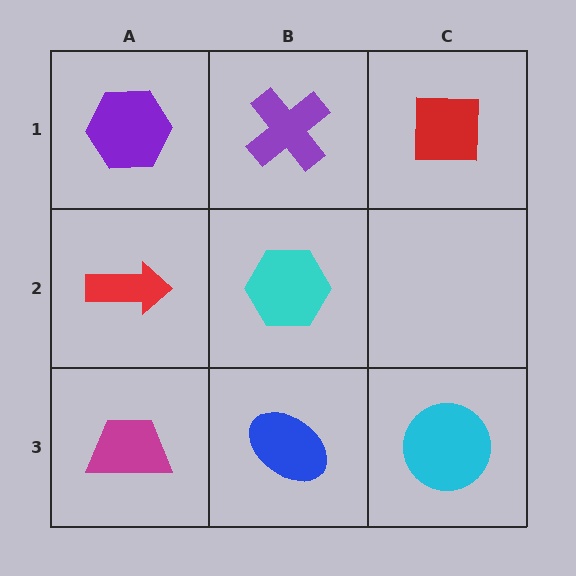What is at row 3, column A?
A magenta trapezoid.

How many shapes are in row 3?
3 shapes.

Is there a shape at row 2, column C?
No, that cell is empty.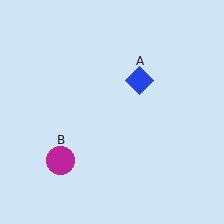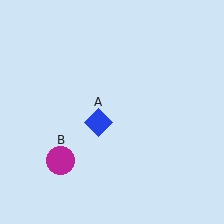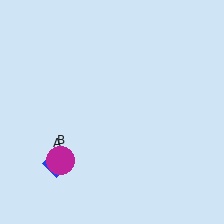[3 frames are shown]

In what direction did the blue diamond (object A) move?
The blue diamond (object A) moved down and to the left.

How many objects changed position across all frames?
1 object changed position: blue diamond (object A).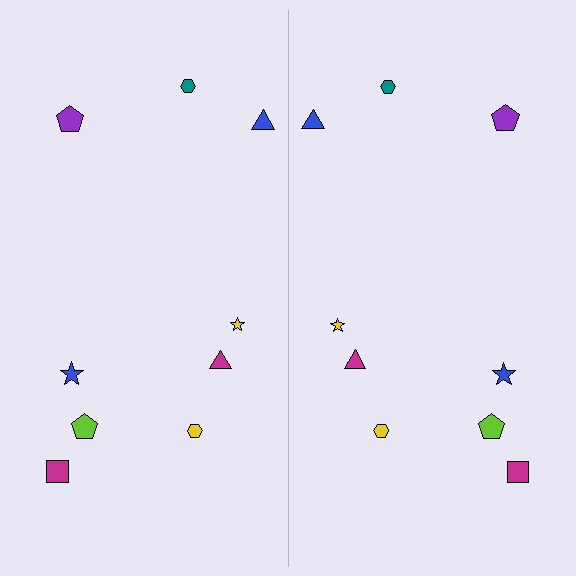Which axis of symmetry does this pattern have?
The pattern has a vertical axis of symmetry running through the center of the image.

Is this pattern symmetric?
Yes, this pattern has bilateral (reflection) symmetry.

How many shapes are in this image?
There are 18 shapes in this image.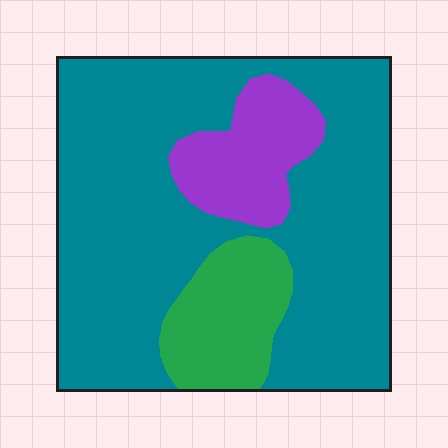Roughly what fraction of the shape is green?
Green covers 14% of the shape.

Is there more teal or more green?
Teal.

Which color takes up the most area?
Teal, at roughly 75%.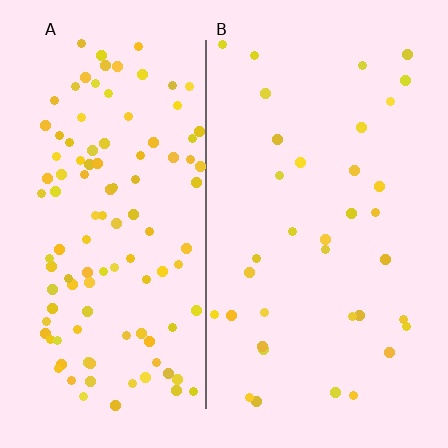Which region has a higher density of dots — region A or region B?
A (the left).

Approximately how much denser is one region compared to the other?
Approximately 3.1× — region A over region B.